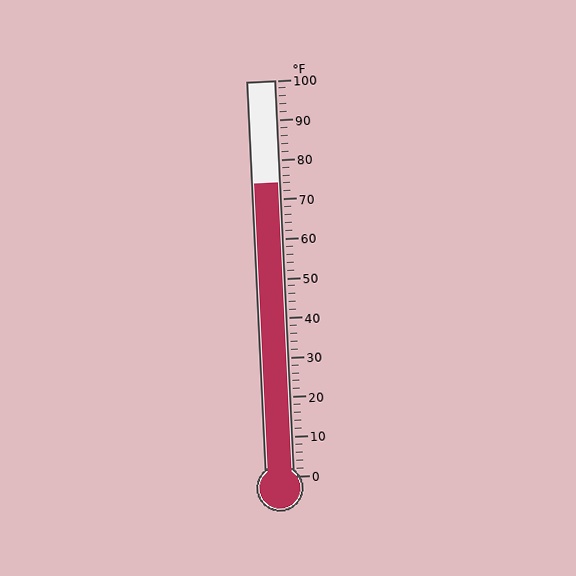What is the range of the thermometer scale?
The thermometer scale ranges from 0°F to 100°F.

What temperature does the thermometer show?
The thermometer shows approximately 74°F.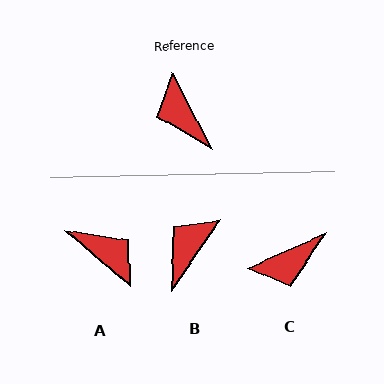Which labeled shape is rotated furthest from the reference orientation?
A, about 159 degrees away.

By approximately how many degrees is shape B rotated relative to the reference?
Approximately 62 degrees clockwise.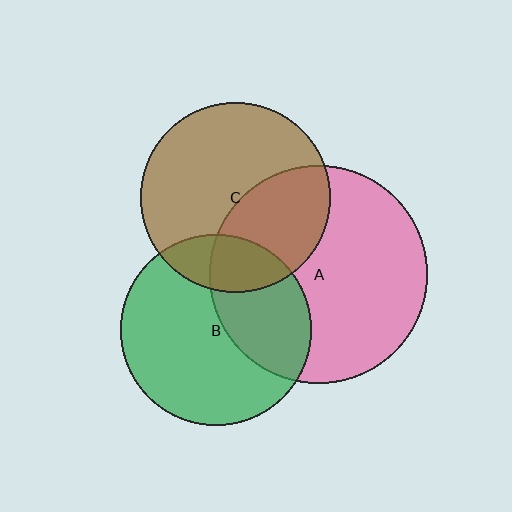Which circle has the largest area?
Circle A (pink).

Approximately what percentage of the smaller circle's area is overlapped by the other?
Approximately 20%.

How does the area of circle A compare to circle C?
Approximately 1.3 times.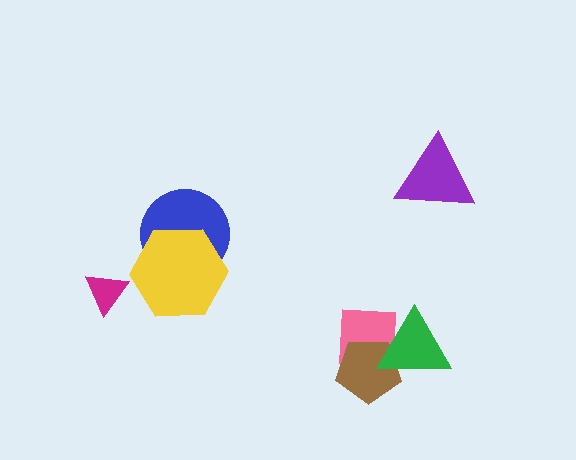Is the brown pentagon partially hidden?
Yes, it is partially covered by another shape.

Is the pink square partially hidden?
Yes, it is partially covered by another shape.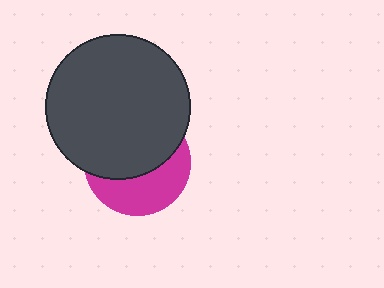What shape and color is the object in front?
The object in front is a dark gray circle.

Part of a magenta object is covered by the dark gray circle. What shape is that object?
It is a circle.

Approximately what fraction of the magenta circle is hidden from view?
Roughly 58% of the magenta circle is hidden behind the dark gray circle.